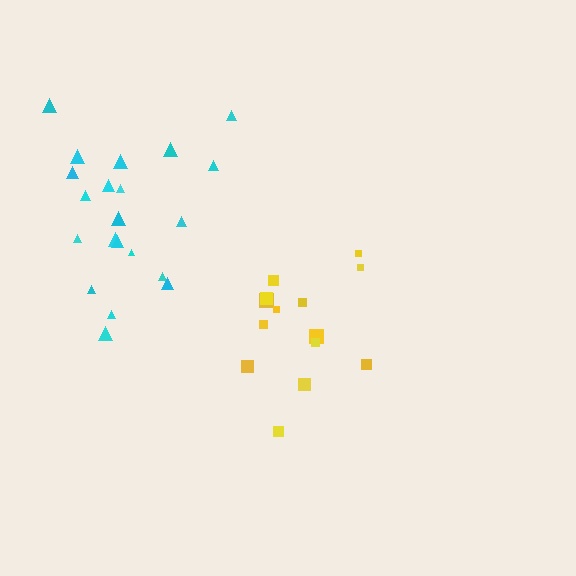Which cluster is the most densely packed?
Cyan.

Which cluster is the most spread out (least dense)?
Yellow.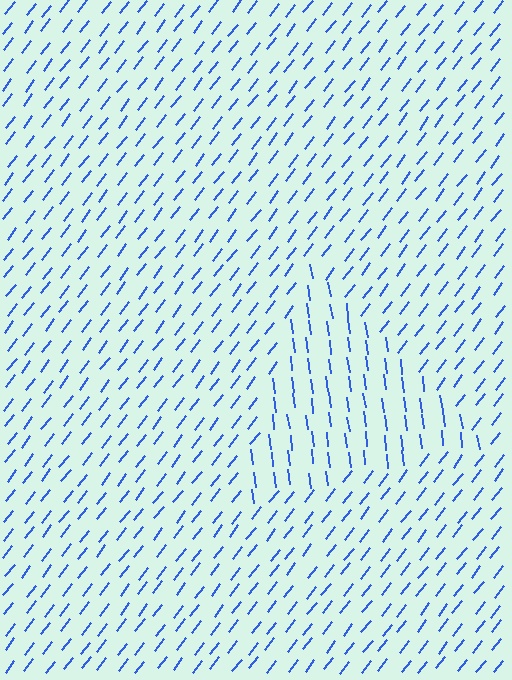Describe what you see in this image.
The image is filled with small blue line segments. A triangle region in the image has lines oriented differently from the surrounding lines, creating a visible texture boundary.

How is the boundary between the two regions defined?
The boundary is defined purely by a change in line orientation (approximately 45 degrees difference). All lines are the same color and thickness.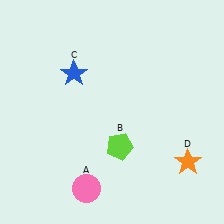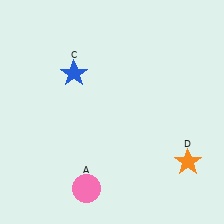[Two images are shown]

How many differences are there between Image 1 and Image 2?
There is 1 difference between the two images.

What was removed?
The lime pentagon (B) was removed in Image 2.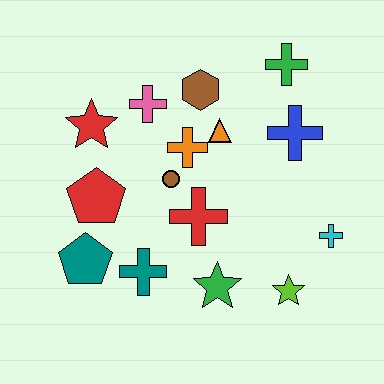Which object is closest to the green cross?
The blue cross is closest to the green cross.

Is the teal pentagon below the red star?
Yes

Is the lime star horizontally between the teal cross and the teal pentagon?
No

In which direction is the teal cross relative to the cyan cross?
The teal cross is to the left of the cyan cross.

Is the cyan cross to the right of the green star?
Yes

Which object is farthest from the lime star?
The red star is farthest from the lime star.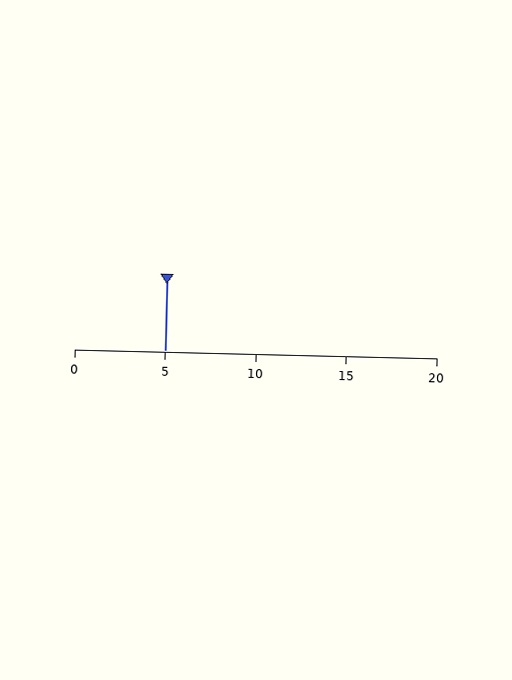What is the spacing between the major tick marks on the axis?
The major ticks are spaced 5 apart.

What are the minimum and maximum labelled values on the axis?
The axis runs from 0 to 20.